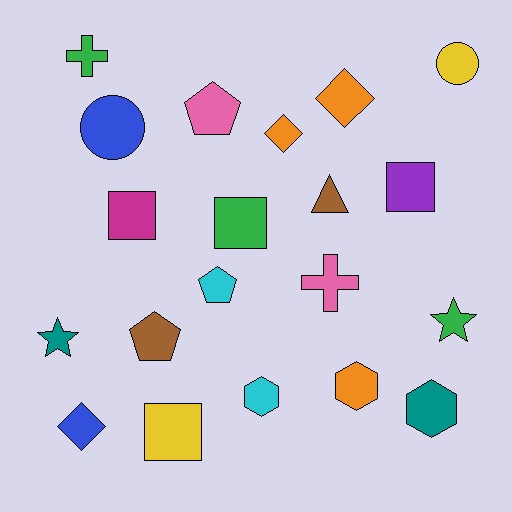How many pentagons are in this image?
There are 3 pentagons.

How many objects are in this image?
There are 20 objects.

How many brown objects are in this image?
There are 2 brown objects.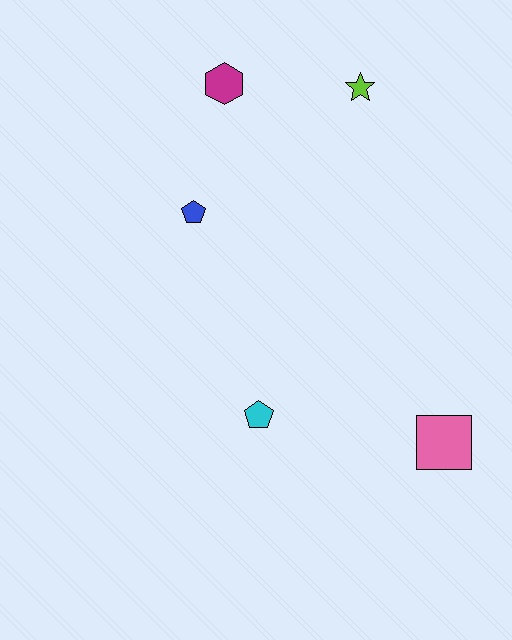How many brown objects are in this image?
There are no brown objects.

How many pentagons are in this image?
There are 2 pentagons.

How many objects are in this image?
There are 5 objects.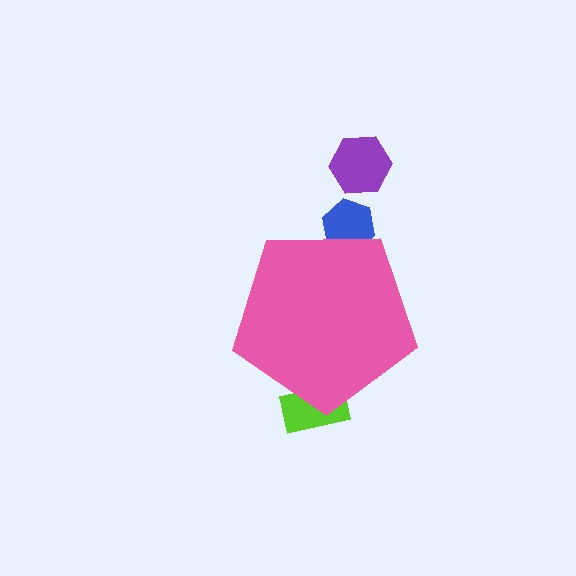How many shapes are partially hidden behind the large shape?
2 shapes are partially hidden.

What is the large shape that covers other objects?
A pink pentagon.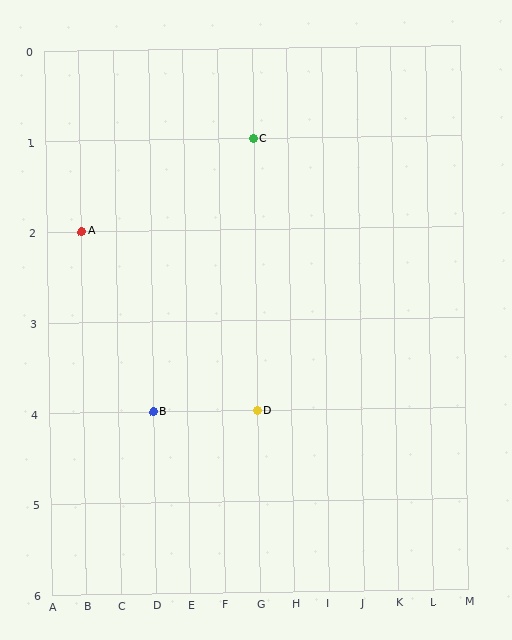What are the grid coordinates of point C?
Point C is at grid coordinates (G, 1).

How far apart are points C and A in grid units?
Points C and A are 5 columns and 1 row apart (about 5.1 grid units diagonally).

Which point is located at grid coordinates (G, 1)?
Point C is at (G, 1).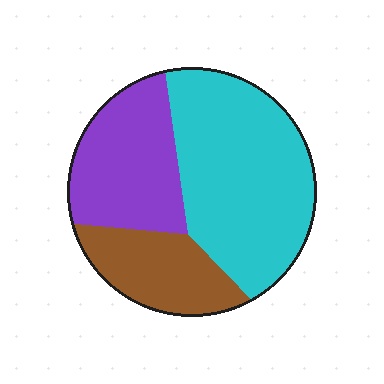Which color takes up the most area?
Cyan, at roughly 50%.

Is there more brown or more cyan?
Cyan.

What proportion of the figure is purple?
Purple covers around 30% of the figure.